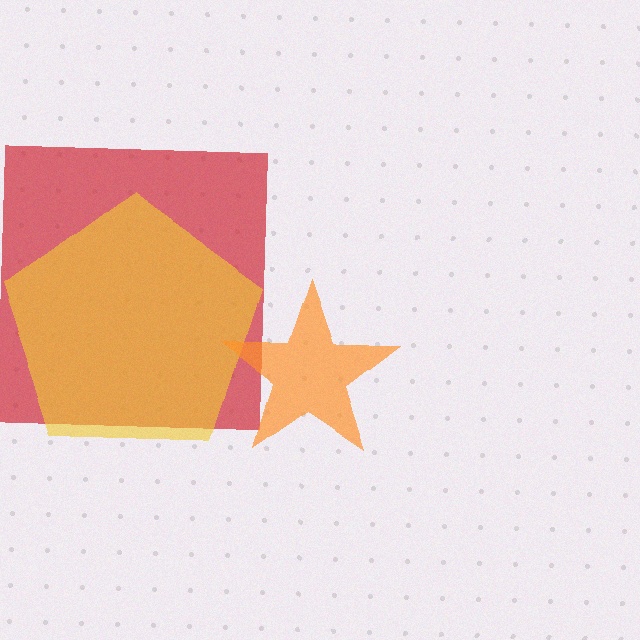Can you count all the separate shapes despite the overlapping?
Yes, there are 3 separate shapes.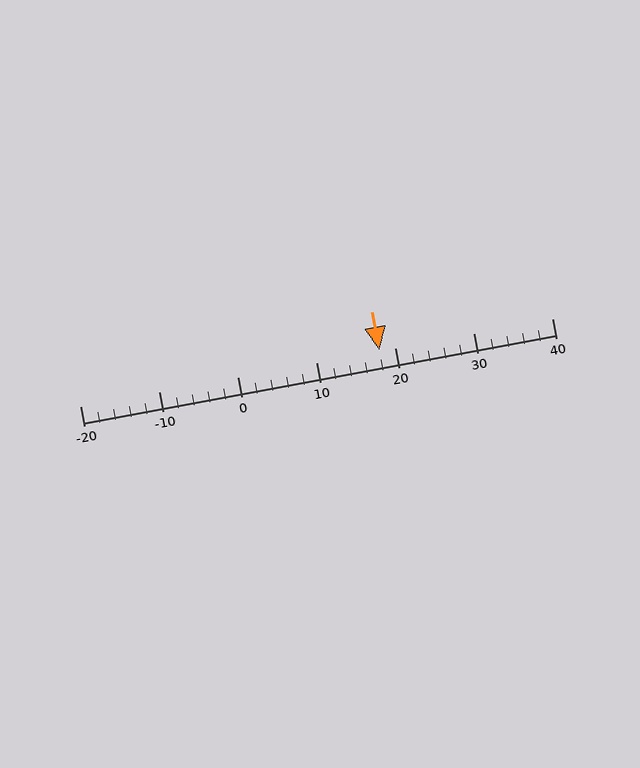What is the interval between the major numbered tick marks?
The major tick marks are spaced 10 units apart.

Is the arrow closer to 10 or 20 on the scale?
The arrow is closer to 20.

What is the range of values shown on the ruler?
The ruler shows values from -20 to 40.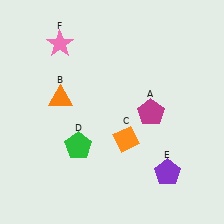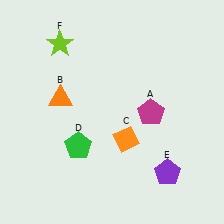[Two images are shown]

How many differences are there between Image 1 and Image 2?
There is 1 difference between the two images.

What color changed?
The star (F) changed from pink in Image 1 to lime in Image 2.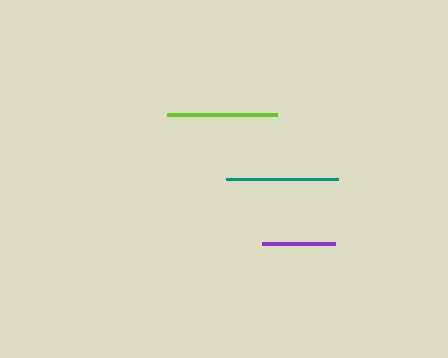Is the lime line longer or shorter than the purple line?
The lime line is longer than the purple line.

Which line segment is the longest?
The teal line is the longest at approximately 112 pixels.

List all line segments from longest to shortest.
From longest to shortest: teal, lime, purple.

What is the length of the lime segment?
The lime segment is approximately 110 pixels long.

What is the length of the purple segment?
The purple segment is approximately 74 pixels long.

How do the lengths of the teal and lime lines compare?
The teal and lime lines are approximately the same length.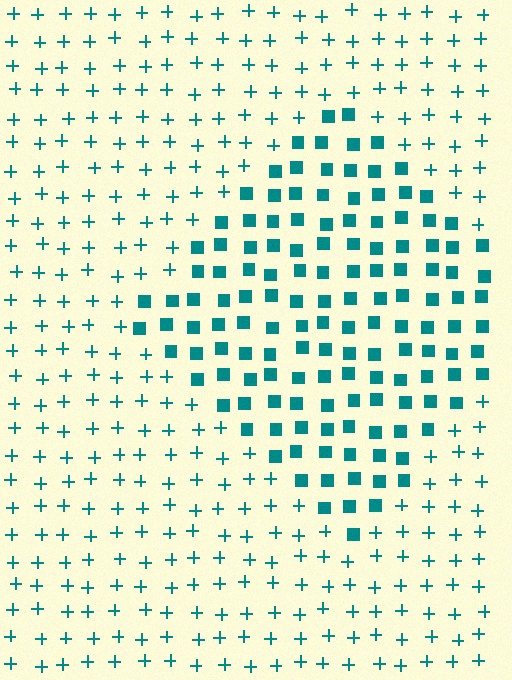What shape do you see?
I see a diamond.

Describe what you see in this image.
The image is filled with small teal elements arranged in a uniform grid. A diamond-shaped region contains squares, while the surrounding area contains plus signs. The boundary is defined purely by the change in element shape.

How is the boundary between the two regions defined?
The boundary is defined by a change in element shape: squares inside vs. plus signs outside. All elements share the same color and spacing.